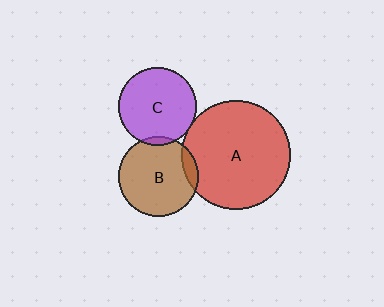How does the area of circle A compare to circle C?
Approximately 2.0 times.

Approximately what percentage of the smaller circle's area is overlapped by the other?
Approximately 5%.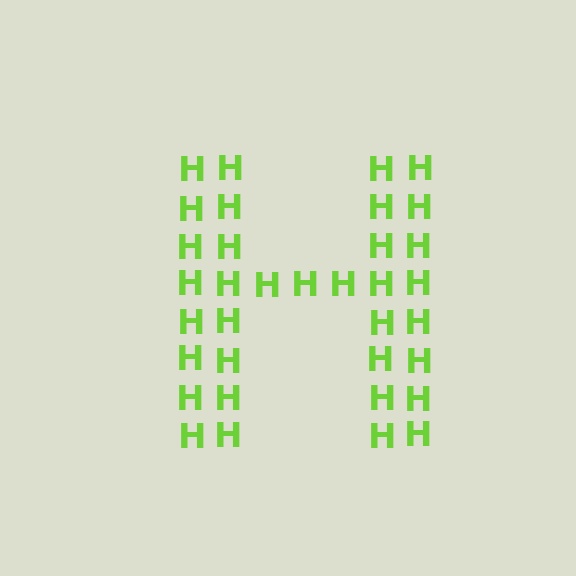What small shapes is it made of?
It is made of small letter H's.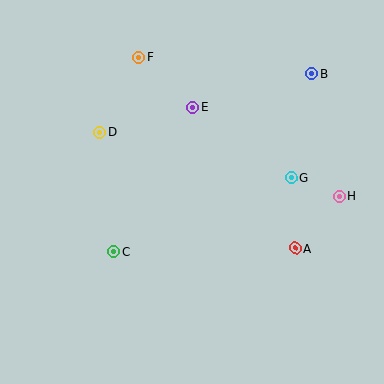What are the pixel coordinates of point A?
Point A is at (295, 248).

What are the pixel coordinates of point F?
Point F is at (138, 57).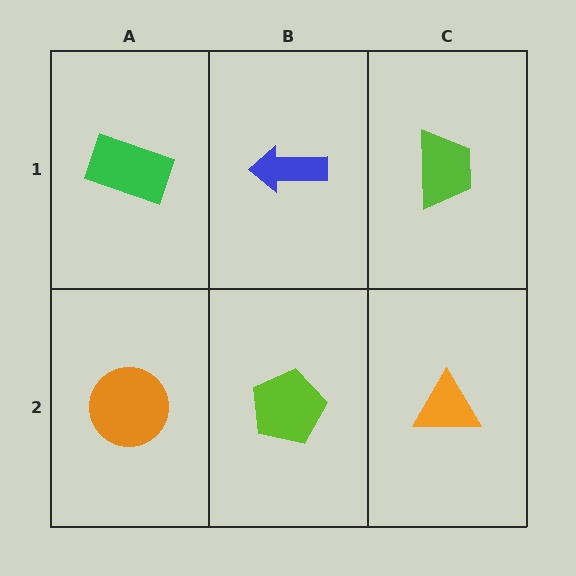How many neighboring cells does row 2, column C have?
2.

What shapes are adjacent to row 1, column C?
An orange triangle (row 2, column C), a blue arrow (row 1, column B).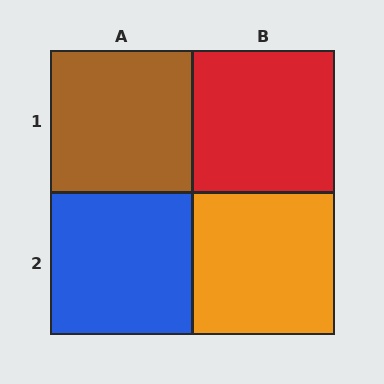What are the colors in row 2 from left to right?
Blue, orange.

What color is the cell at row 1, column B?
Red.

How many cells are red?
1 cell is red.